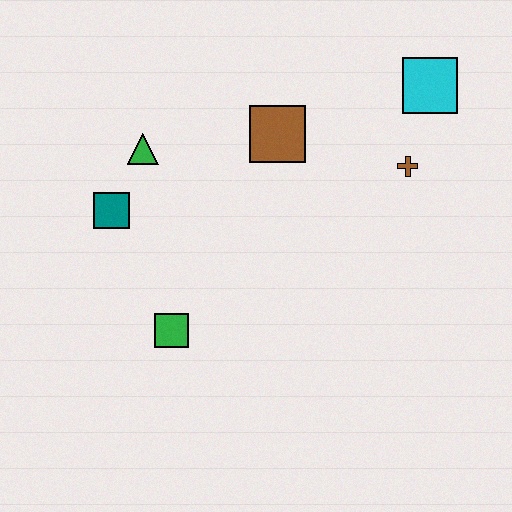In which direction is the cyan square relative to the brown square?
The cyan square is to the right of the brown square.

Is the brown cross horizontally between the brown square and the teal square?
No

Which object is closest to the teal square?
The green triangle is closest to the teal square.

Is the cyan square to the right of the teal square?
Yes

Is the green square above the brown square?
No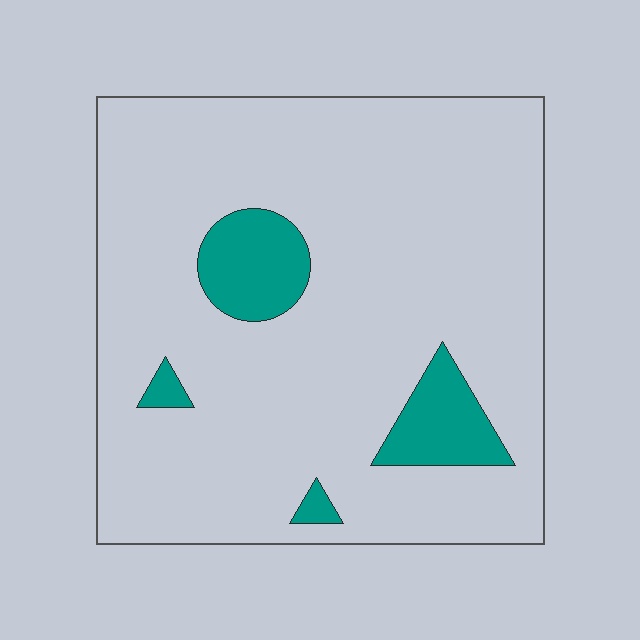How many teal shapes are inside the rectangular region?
4.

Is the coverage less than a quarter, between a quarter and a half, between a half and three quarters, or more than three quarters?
Less than a quarter.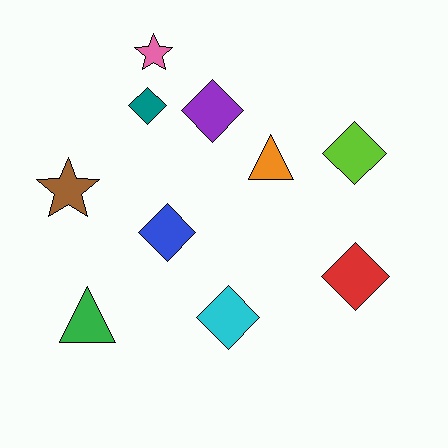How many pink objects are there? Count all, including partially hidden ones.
There is 1 pink object.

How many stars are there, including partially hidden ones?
There are 2 stars.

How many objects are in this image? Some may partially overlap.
There are 10 objects.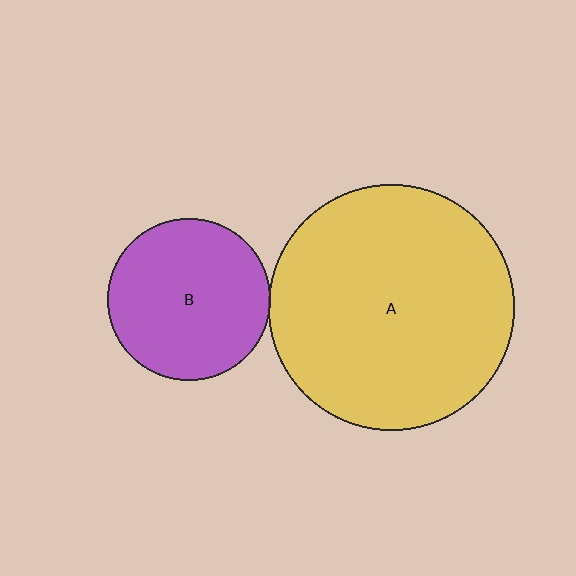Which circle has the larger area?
Circle A (yellow).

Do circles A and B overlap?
Yes.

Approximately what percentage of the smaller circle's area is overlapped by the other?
Approximately 5%.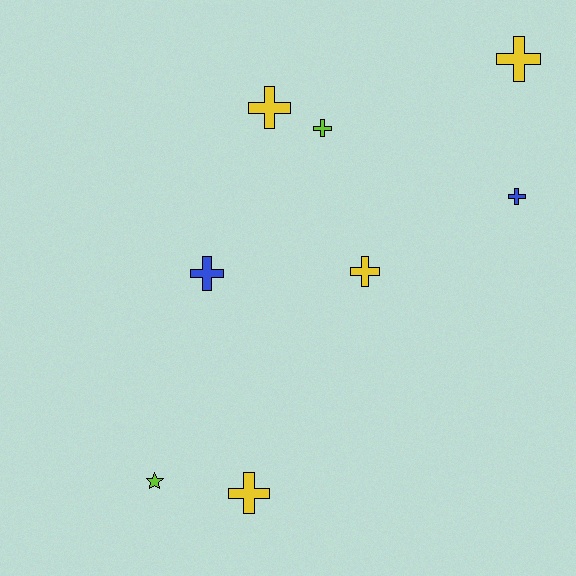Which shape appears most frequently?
Cross, with 7 objects.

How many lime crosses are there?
There is 1 lime cross.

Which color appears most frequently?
Yellow, with 4 objects.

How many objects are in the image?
There are 8 objects.